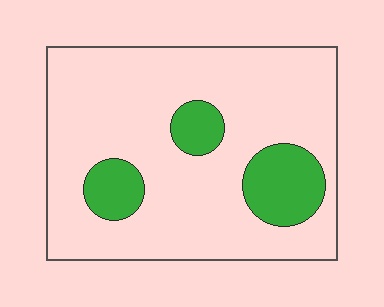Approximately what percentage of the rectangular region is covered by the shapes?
Approximately 20%.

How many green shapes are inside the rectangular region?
3.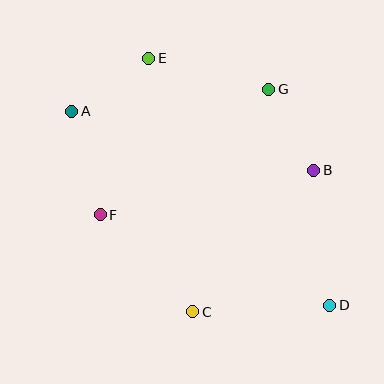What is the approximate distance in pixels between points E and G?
The distance between E and G is approximately 124 pixels.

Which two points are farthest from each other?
Points A and D are farthest from each other.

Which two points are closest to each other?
Points B and G are closest to each other.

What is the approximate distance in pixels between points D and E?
The distance between D and E is approximately 306 pixels.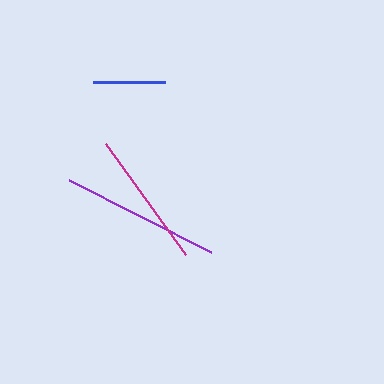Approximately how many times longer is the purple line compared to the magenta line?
The purple line is approximately 1.2 times the length of the magenta line.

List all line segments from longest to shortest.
From longest to shortest: purple, magenta, blue.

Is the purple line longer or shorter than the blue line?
The purple line is longer than the blue line.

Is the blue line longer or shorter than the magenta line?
The magenta line is longer than the blue line.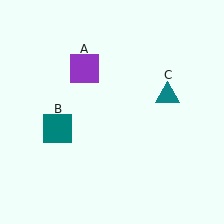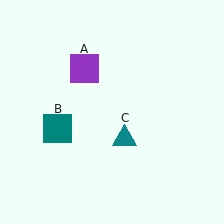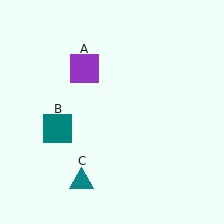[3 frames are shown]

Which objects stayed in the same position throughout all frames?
Purple square (object A) and teal square (object B) remained stationary.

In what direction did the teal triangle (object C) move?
The teal triangle (object C) moved down and to the left.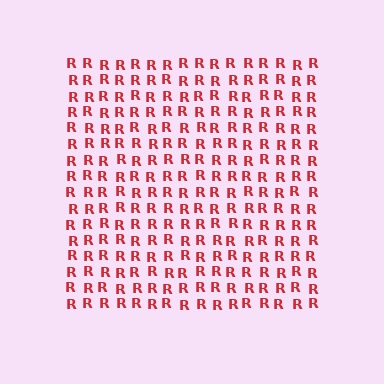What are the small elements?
The small elements are letter R's.